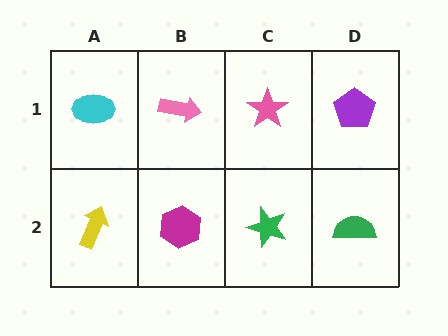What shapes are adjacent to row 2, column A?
A cyan ellipse (row 1, column A), a magenta hexagon (row 2, column B).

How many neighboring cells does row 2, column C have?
3.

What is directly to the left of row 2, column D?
A green star.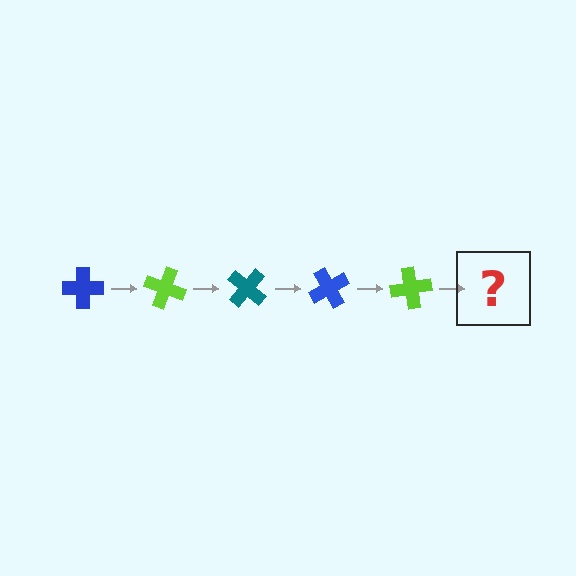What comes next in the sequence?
The next element should be a teal cross, rotated 100 degrees from the start.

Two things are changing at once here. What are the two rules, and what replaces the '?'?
The two rules are that it rotates 20 degrees each step and the color cycles through blue, lime, and teal. The '?' should be a teal cross, rotated 100 degrees from the start.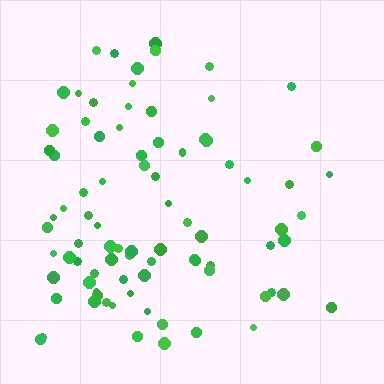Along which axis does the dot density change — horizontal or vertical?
Horizontal.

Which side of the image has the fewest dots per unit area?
The right.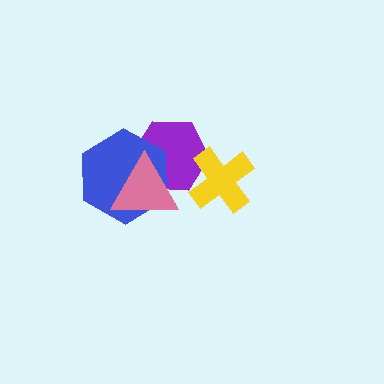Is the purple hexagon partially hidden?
Yes, it is partially covered by another shape.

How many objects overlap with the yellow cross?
1 object overlaps with the yellow cross.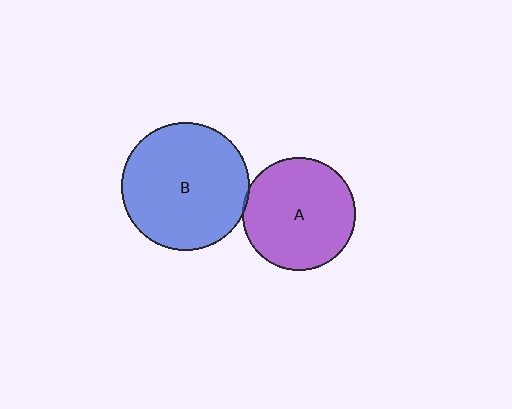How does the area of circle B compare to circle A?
Approximately 1.3 times.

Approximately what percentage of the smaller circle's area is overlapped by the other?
Approximately 5%.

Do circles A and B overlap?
Yes.